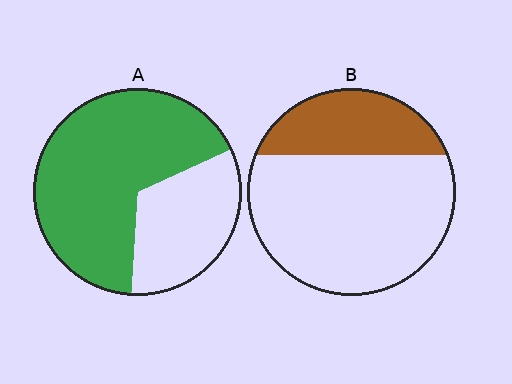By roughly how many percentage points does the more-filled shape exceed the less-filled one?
By roughly 40 percentage points (A over B).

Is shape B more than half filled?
No.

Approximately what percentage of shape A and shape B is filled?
A is approximately 65% and B is approximately 30%.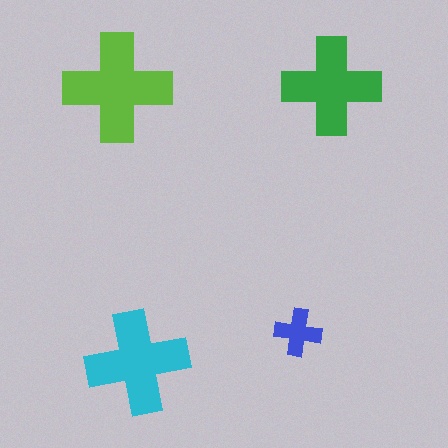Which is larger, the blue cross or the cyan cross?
The cyan one.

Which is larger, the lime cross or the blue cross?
The lime one.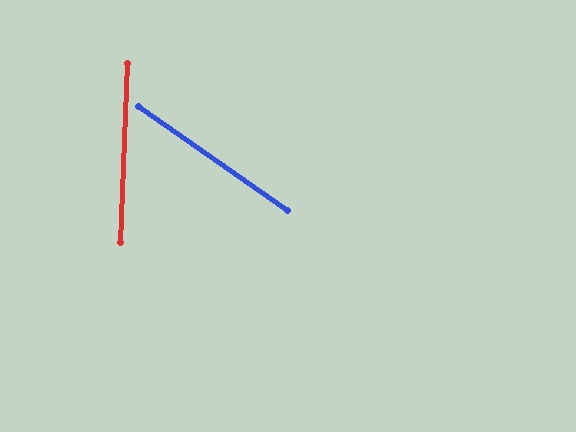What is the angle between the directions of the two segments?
Approximately 57 degrees.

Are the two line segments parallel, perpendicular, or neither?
Neither parallel nor perpendicular — they differ by about 57°.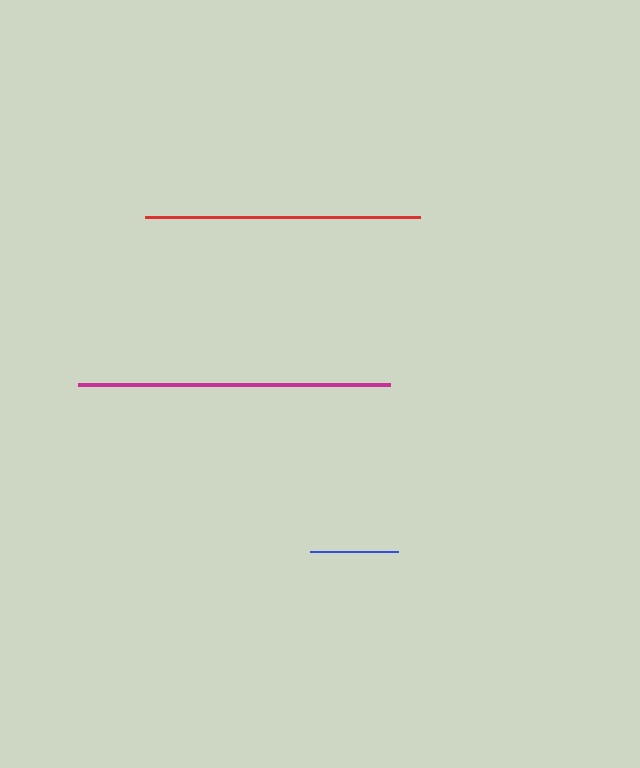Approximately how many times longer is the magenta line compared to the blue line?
The magenta line is approximately 3.5 times the length of the blue line.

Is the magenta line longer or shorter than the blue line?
The magenta line is longer than the blue line.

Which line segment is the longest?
The magenta line is the longest at approximately 312 pixels.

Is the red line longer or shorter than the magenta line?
The magenta line is longer than the red line.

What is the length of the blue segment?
The blue segment is approximately 88 pixels long.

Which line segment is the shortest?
The blue line is the shortest at approximately 88 pixels.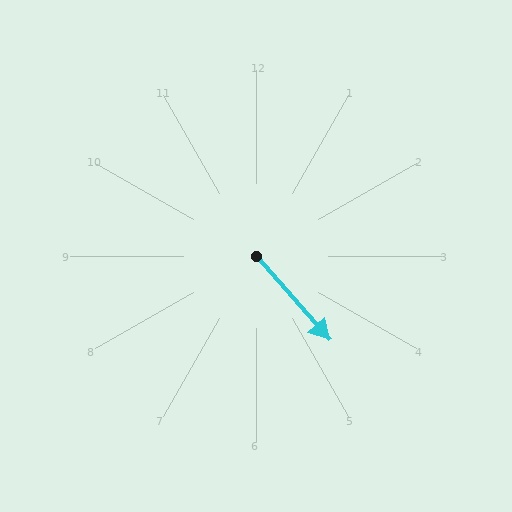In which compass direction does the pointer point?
Southeast.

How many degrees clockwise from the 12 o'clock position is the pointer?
Approximately 139 degrees.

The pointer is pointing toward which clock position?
Roughly 5 o'clock.